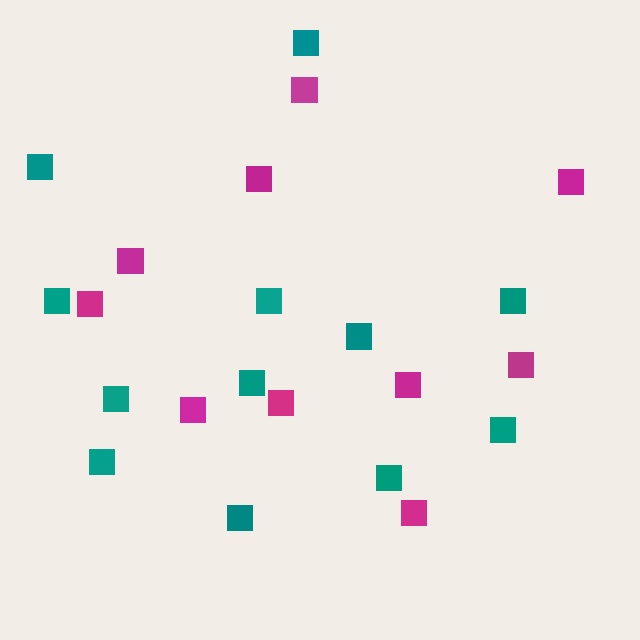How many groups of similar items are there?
There are 2 groups: one group of magenta squares (10) and one group of teal squares (12).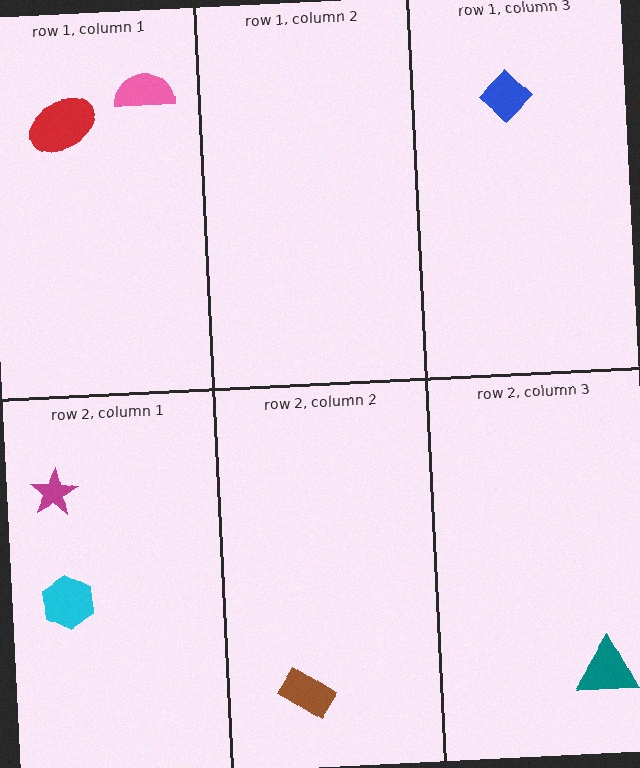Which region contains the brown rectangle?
The row 2, column 2 region.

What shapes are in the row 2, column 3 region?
The teal triangle.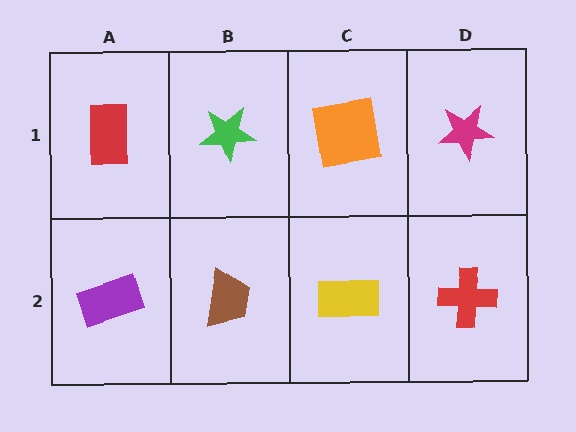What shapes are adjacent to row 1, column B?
A brown trapezoid (row 2, column B), a red rectangle (row 1, column A), an orange square (row 1, column C).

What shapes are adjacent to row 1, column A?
A purple rectangle (row 2, column A), a green star (row 1, column B).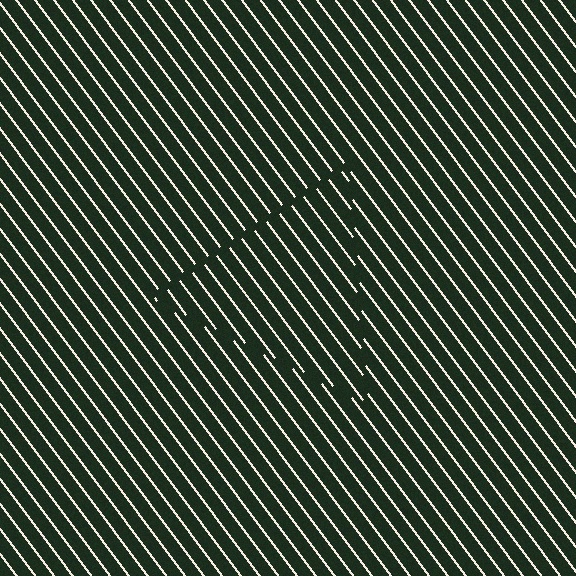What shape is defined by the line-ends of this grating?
An illusory triangle. The interior of the shape contains the same grating, shifted by half a period — the contour is defined by the phase discontinuity where line-ends from the inner and outer gratings abut.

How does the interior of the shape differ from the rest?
The interior of the shape contains the same grating, shifted by half a period — the contour is defined by the phase discontinuity where line-ends from the inner and outer gratings abut.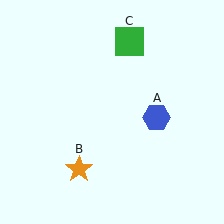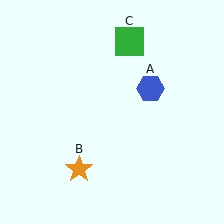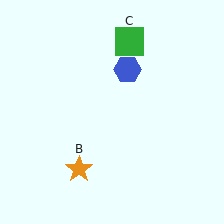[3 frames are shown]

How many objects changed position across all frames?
1 object changed position: blue hexagon (object A).